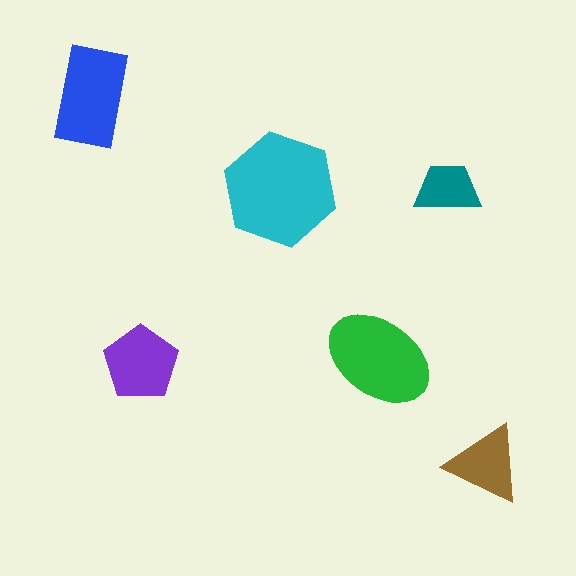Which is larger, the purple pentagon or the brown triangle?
The purple pentagon.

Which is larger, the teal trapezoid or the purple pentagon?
The purple pentagon.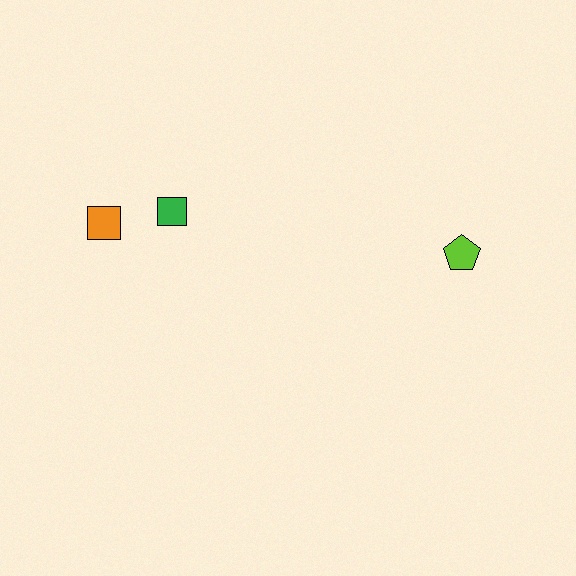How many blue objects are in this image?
There are no blue objects.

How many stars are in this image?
There are no stars.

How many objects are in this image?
There are 3 objects.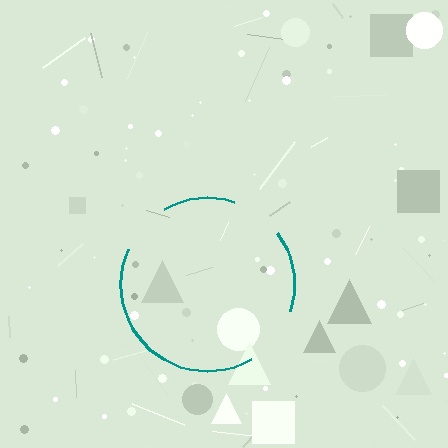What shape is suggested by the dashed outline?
The dashed outline suggests a circle.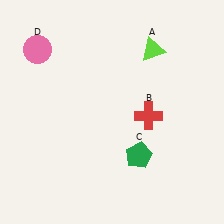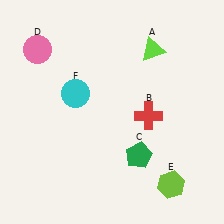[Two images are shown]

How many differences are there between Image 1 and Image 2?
There are 2 differences between the two images.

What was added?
A lime hexagon (E), a cyan circle (F) were added in Image 2.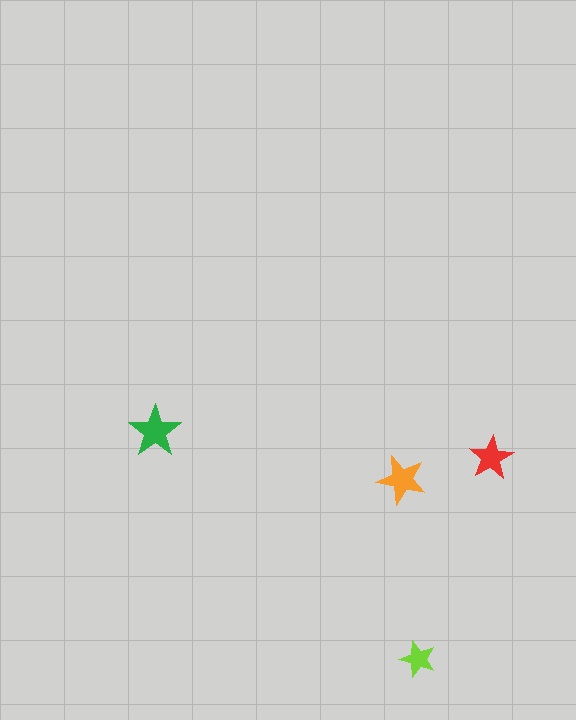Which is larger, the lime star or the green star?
The green one.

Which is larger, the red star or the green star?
The green one.